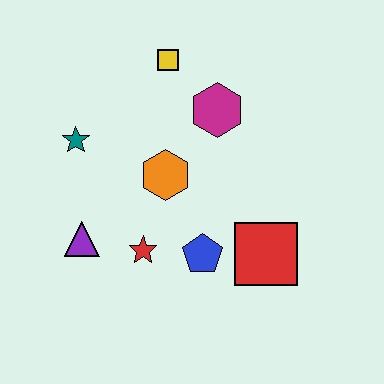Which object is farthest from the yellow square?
The red square is farthest from the yellow square.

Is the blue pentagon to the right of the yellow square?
Yes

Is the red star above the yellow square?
No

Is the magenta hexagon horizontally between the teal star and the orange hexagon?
No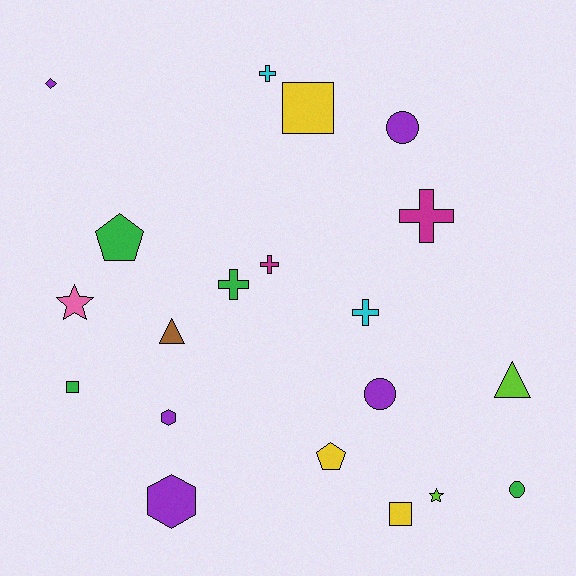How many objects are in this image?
There are 20 objects.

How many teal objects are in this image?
There are no teal objects.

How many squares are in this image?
There are 3 squares.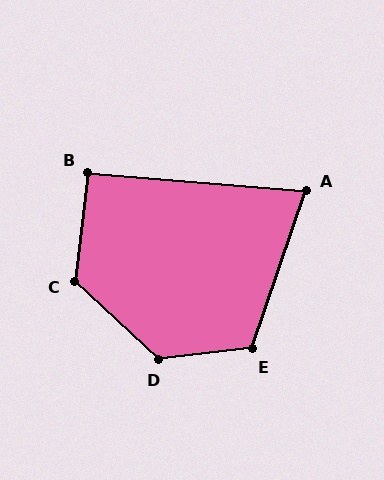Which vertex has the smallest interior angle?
A, at approximately 76 degrees.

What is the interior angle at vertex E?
Approximately 115 degrees (obtuse).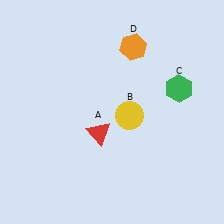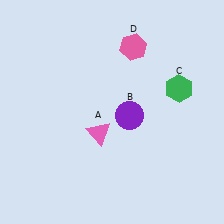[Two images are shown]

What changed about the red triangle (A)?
In Image 1, A is red. In Image 2, it changed to pink.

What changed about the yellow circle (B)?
In Image 1, B is yellow. In Image 2, it changed to purple.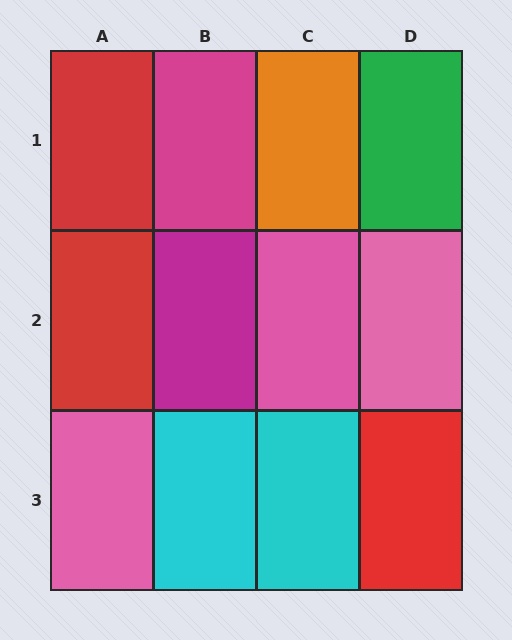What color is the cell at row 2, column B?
Magenta.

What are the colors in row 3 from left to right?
Pink, cyan, cyan, red.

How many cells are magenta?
2 cells are magenta.